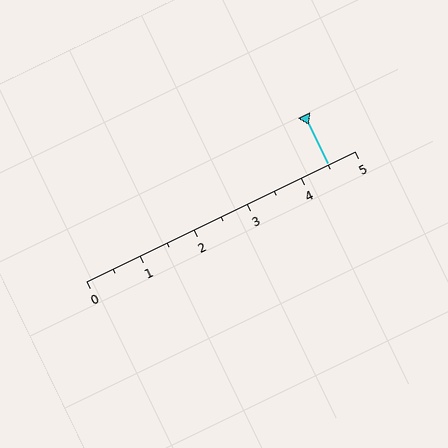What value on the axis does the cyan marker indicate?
The marker indicates approximately 4.5.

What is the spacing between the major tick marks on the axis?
The major ticks are spaced 1 apart.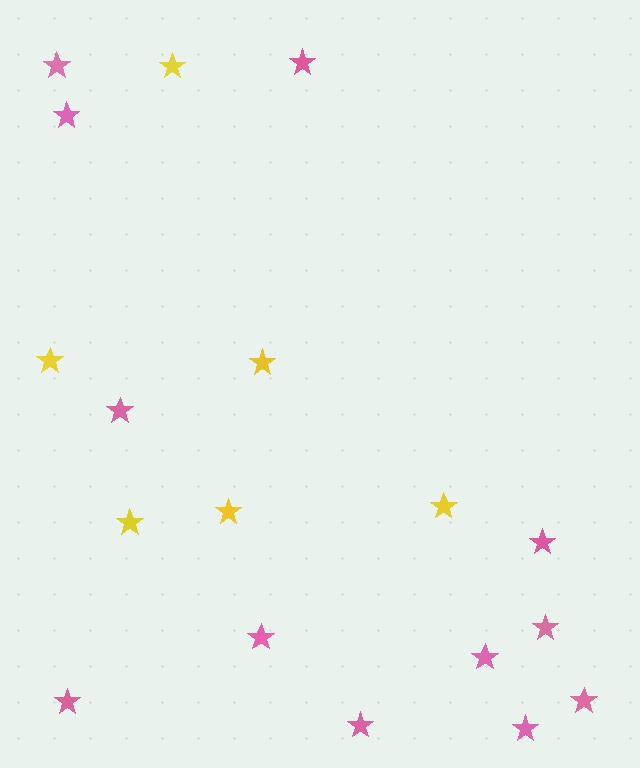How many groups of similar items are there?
There are 2 groups: one group of pink stars (12) and one group of yellow stars (6).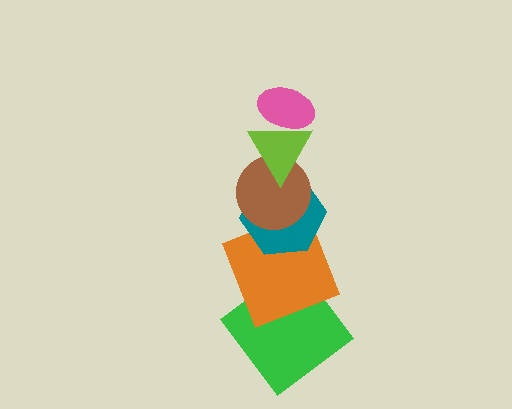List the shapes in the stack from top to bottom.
From top to bottom: the pink ellipse, the lime triangle, the brown circle, the teal hexagon, the orange square, the green diamond.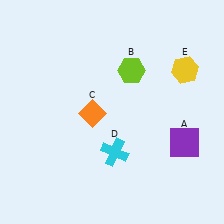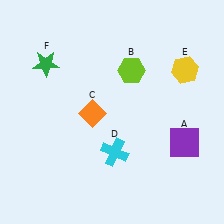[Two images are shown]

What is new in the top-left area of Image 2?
A green star (F) was added in the top-left area of Image 2.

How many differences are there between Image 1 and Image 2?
There is 1 difference between the two images.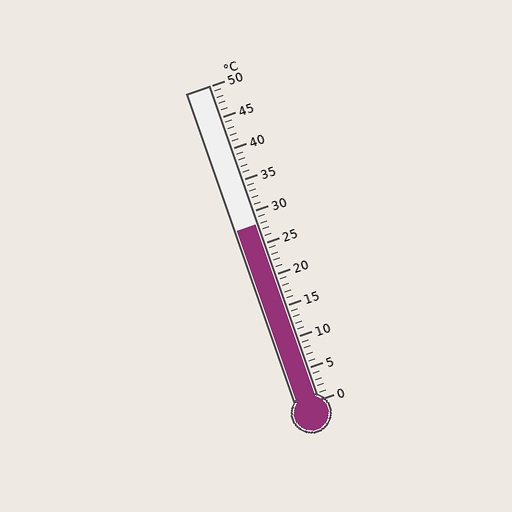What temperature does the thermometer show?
The thermometer shows approximately 28°C.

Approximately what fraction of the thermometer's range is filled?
The thermometer is filled to approximately 55% of its range.